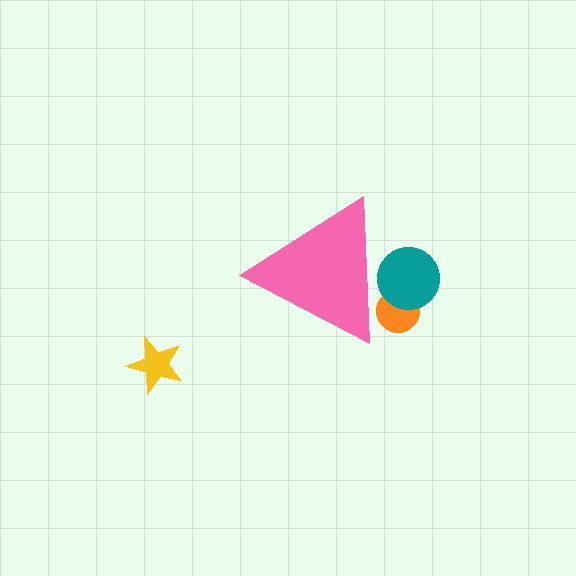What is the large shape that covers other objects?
A pink triangle.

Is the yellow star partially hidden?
No, the yellow star is fully visible.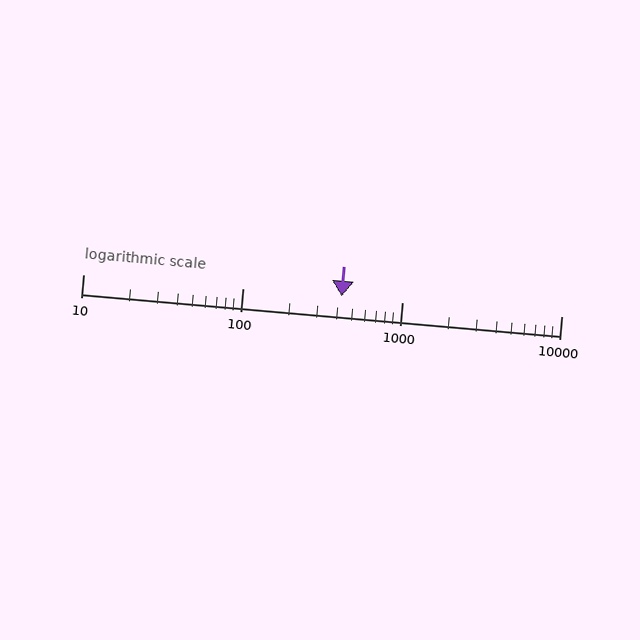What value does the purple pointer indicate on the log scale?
The pointer indicates approximately 420.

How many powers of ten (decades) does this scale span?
The scale spans 3 decades, from 10 to 10000.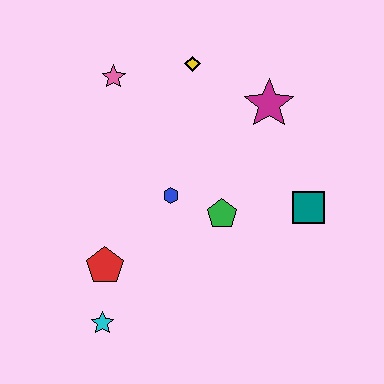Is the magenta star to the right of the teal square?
No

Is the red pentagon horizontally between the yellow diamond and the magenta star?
No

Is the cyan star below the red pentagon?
Yes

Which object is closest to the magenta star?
The yellow diamond is closest to the magenta star.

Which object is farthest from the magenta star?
The cyan star is farthest from the magenta star.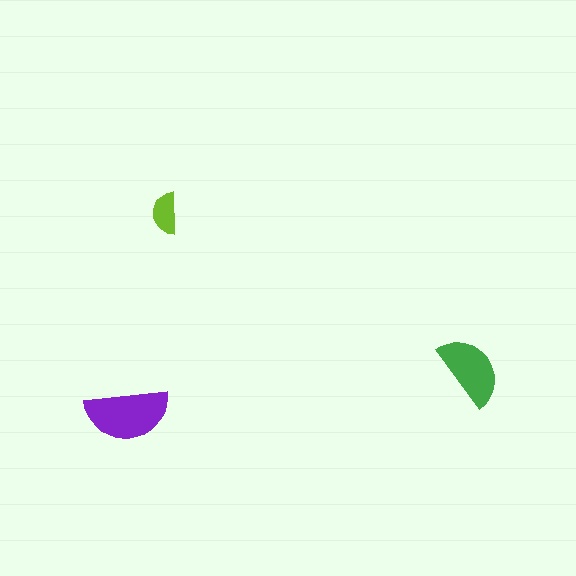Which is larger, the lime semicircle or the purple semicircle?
The purple one.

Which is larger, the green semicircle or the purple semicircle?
The purple one.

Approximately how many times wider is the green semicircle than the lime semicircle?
About 2 times wider.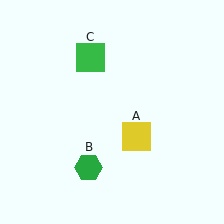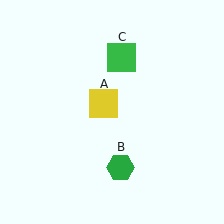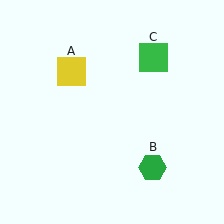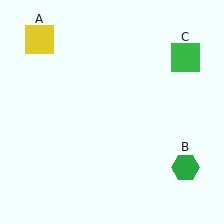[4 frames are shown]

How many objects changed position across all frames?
3 objects changed position: yellow square (object A), green hexagon (object B), green square (object C).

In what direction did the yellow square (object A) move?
The yellow square (object A) moved up and to the left.